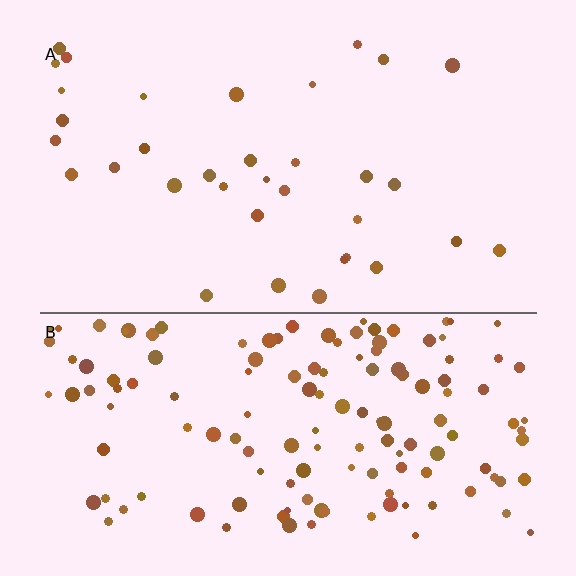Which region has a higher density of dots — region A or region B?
B (the bottom).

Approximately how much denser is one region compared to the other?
Approximately 4.1× — region B over region A.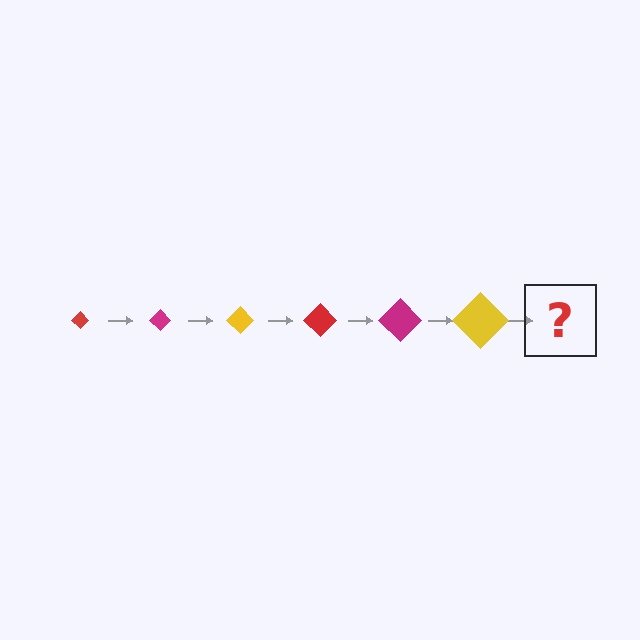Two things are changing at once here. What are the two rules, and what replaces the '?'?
The two rules are that the diamond grows larger each step and the color cycles through red, magenta, and yellow. The '?' should be a red diamond, larger than the previous one.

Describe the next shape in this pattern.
It should be a red diamond, larger than the previous one.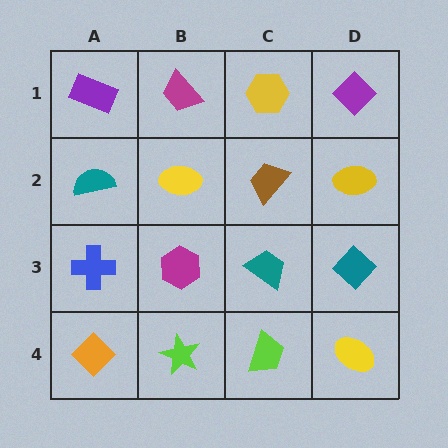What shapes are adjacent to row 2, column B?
A magenta trapezoid (row 1, column B), a magenta hexagon (row 3, column B), a teal semicircle (row 2, column A), a brown trapezoid (row 2, column C).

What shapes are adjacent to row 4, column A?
A blue cross (row 3, column A), a lime star (row 4, column B).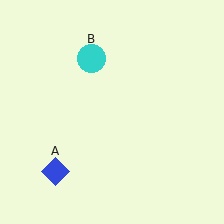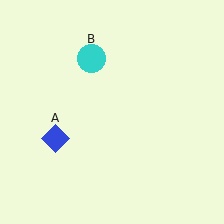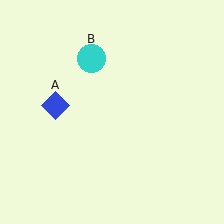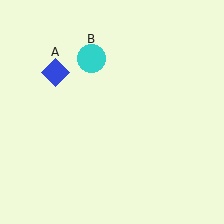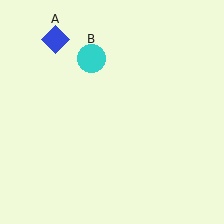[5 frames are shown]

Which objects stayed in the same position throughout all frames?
Cyan circle (object B) remained stationary.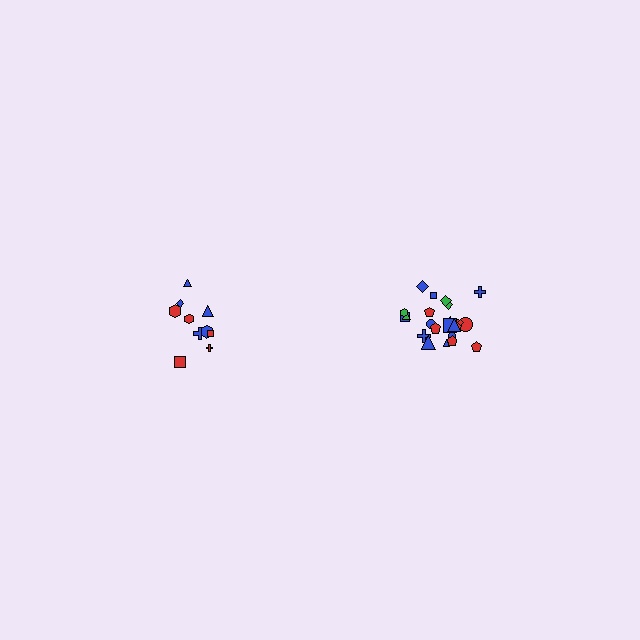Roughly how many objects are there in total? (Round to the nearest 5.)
Roughly 35 objects in total.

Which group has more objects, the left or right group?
The right group.